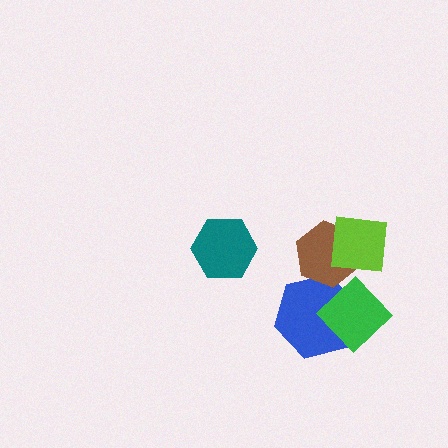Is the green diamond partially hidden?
No, no other shape covers it.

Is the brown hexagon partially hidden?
Yes, it is partially covered by another shape.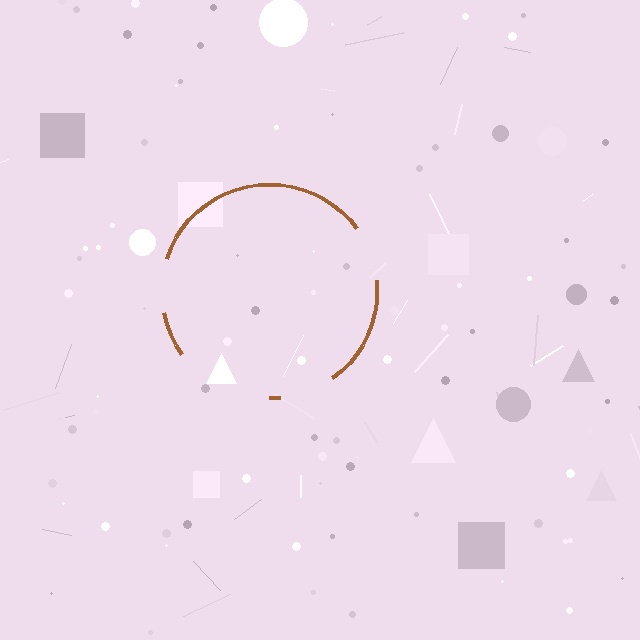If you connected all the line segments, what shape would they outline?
They would outline a circle.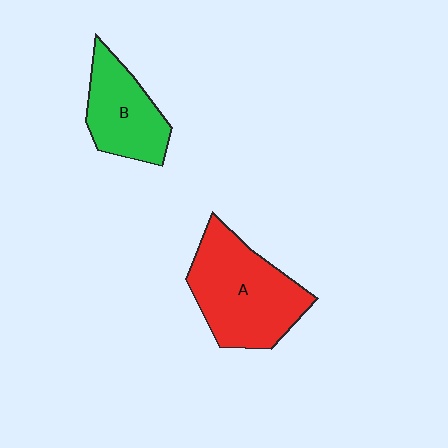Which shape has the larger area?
Shape A (red).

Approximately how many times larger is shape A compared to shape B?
Approximately 1.5 times.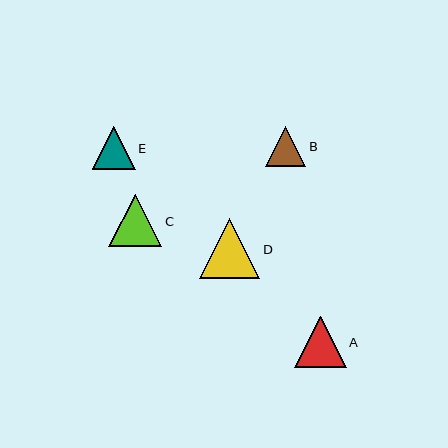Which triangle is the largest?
Triangle D is the largest with a size of approximately 60 pixels.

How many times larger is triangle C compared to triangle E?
Triangle C is approximately 1.2 times the size of triangle E.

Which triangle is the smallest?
Triangle B is the smallest with a size of approximately 40 pixels.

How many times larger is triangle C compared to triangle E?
Triangle C is approximately 1.2 times the size of triangle E.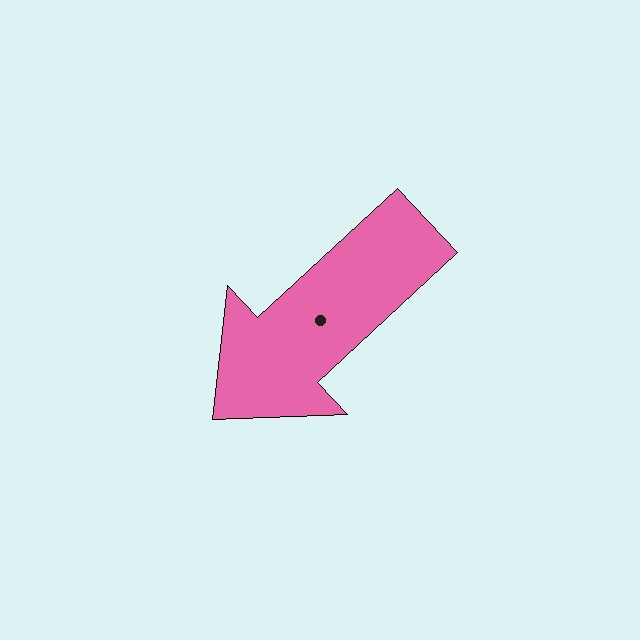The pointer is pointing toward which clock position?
Roughly 8 o'clock.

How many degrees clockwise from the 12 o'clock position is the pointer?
Approximately 227 degrees.